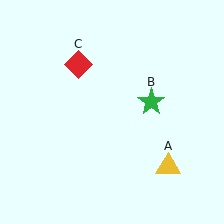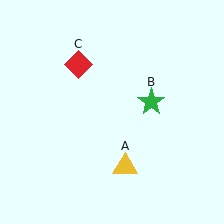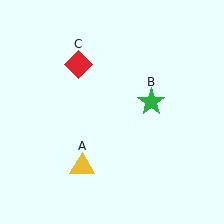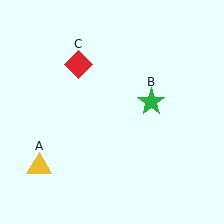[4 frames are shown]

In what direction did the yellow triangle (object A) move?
The yellow triangle (object A) moved left.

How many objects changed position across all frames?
1 object changed position: yellow triangle (object A).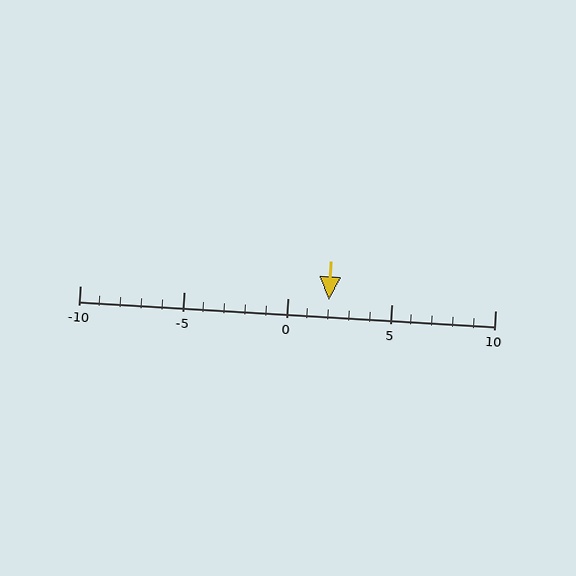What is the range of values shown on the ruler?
The ruler shows values from -10 to 10.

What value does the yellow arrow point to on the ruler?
The yellow arrow points to approximately 2.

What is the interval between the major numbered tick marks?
The major tick marks are spaced 5 units apart.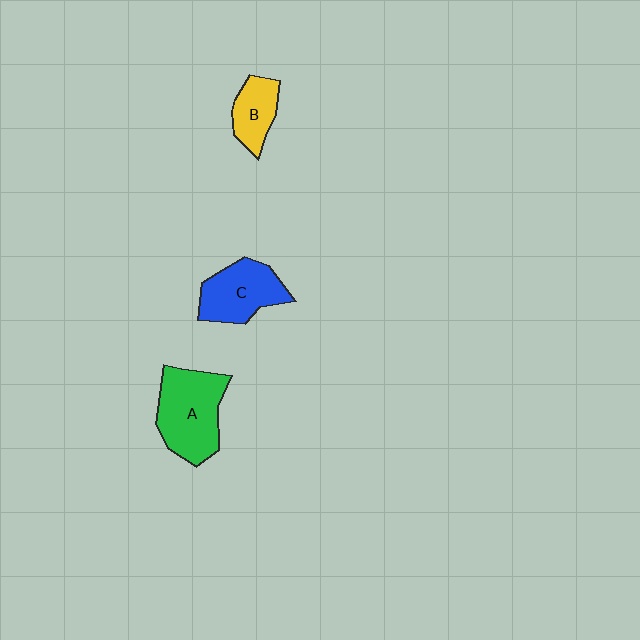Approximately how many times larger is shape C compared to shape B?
Approximately 1.5 times.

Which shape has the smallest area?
Shape B (yellow).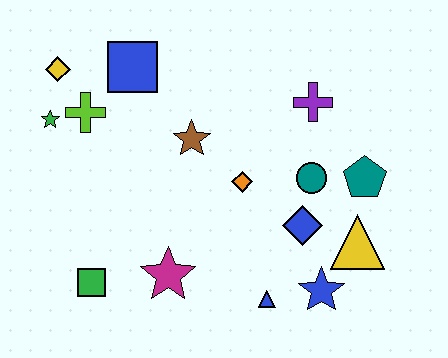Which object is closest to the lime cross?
The green star is closest to the lime cross.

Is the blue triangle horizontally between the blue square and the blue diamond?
Yes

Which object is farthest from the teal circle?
The yellow diamond is farthest from the teal circle.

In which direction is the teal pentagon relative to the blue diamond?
The teal pentagon is to the right of the blue diamond.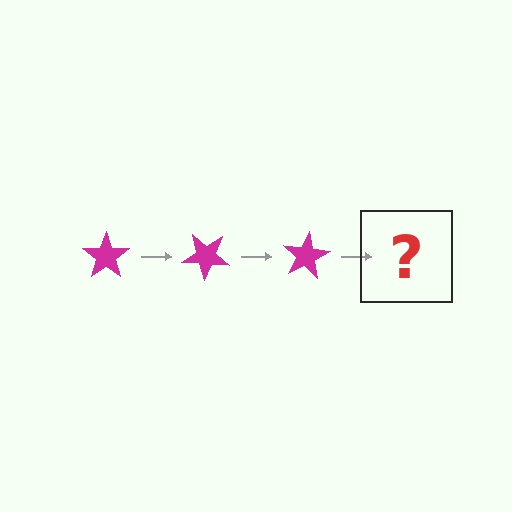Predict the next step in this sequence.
The next step is a magenta star rotated 120 degrees.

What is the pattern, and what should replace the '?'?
The pattern is that the star rotates 40 degrees each step. The '?' should be a magenta star rotated 120 degrees.